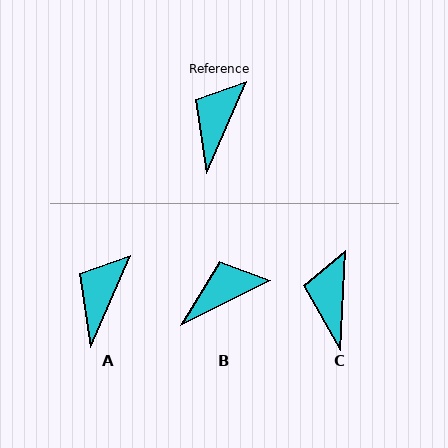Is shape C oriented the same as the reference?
No, it is off by about 20 degrees.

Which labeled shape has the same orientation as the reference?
A.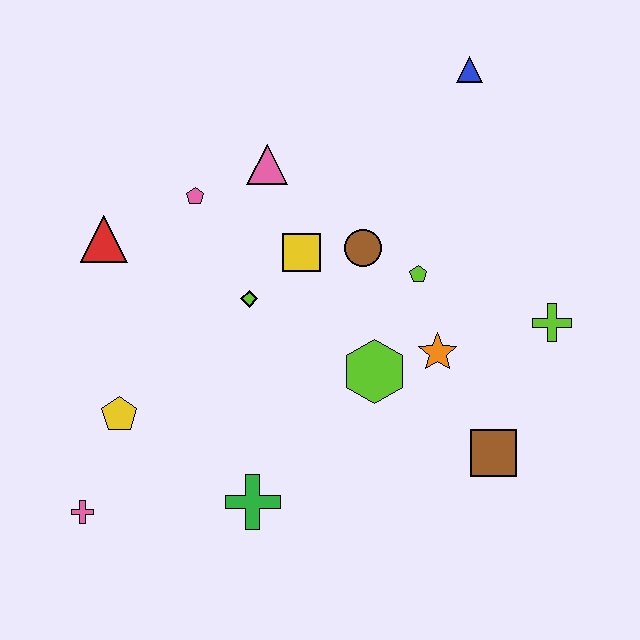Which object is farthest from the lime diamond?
The blue triangle is farthest from the lime diamond.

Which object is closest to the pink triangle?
The pink pentagon is closest to the pink triangle.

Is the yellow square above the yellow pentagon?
Yes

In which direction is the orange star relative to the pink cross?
The orange star is to the right of the pink cross.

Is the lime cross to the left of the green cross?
No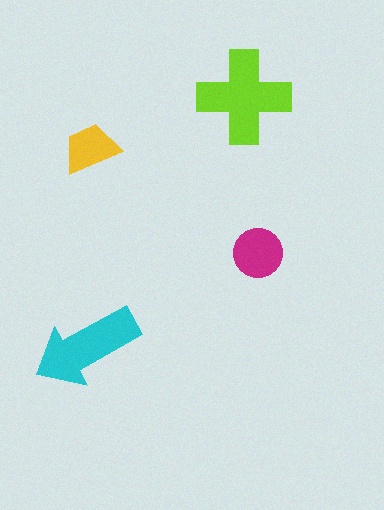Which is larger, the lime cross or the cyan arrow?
The lime cross.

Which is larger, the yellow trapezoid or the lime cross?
The lime cross.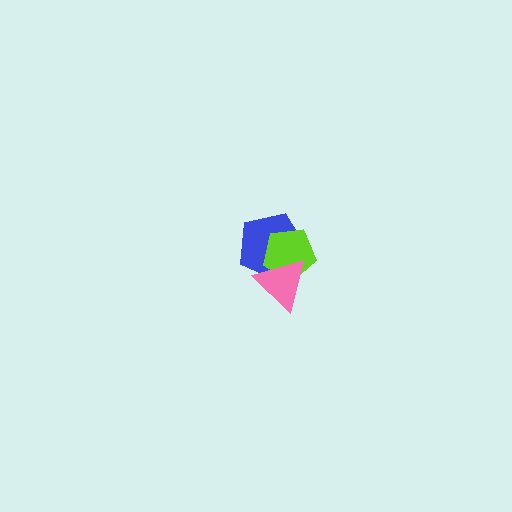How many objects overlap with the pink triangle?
2 objects overlap with the pink triangle.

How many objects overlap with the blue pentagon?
2 objects overlap with the blue pentagon.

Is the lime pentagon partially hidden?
Yes, it is partially covered by another shape.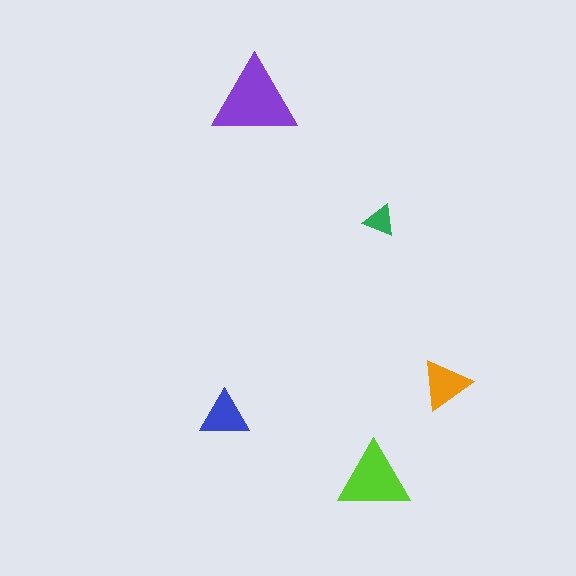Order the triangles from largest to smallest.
the purple one, the lime one, the orange one, the blue one, the green one.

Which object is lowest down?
The lime triangle is bottommost.